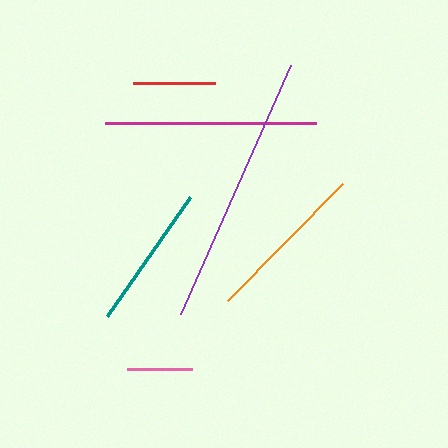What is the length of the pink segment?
The pink segment is approximately 65 pixels long.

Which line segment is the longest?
The purple line is the longest at approximately 272 pixels.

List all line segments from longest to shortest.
From longest to shortest: purple, magenta, orange, teal, red, pink.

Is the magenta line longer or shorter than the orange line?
The magenta line is longer than the orange line.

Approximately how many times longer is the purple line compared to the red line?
The purple line is approximately 3.3 times the length of the red line.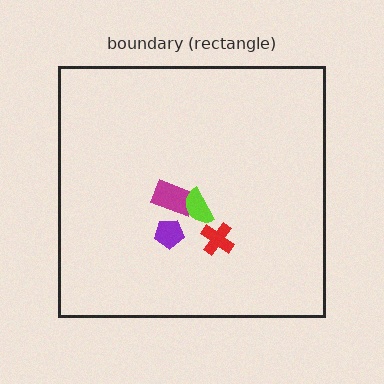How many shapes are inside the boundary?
4 inside, 0 outside.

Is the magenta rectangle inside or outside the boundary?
Inside.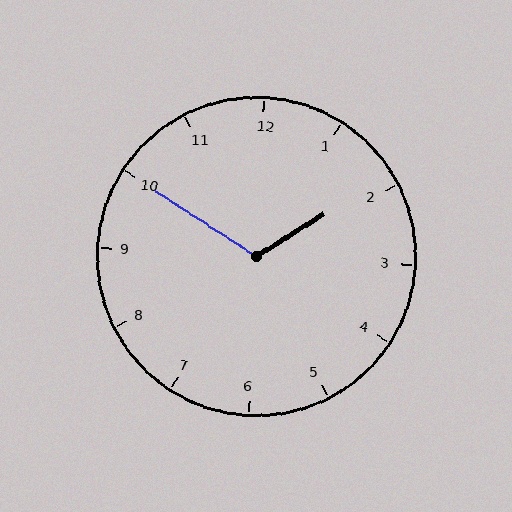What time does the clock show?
1:50.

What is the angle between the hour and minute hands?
Approximately 115 degrees.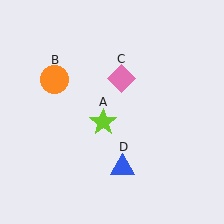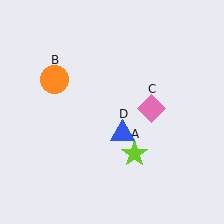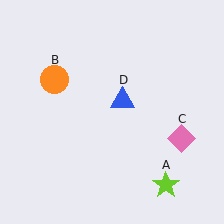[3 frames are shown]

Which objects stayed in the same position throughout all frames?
Orange circle (object B) remained stationary.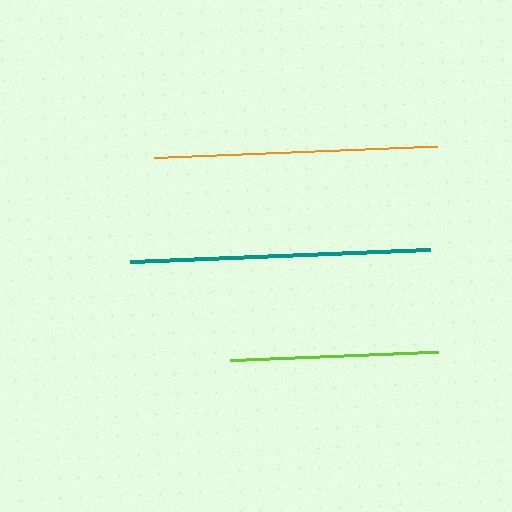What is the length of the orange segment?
The orange segment is approximately 282 pixels long.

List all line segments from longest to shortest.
From longest to shortest: teal, orange, lime.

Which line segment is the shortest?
The lime line is the shortest at approximately 207 pixels.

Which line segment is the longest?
The teal line is the longest at approximately 300 pixels.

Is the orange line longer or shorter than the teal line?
The teal line is longer than the orange line.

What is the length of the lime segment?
The lime segment is approximately 207 pixels long.